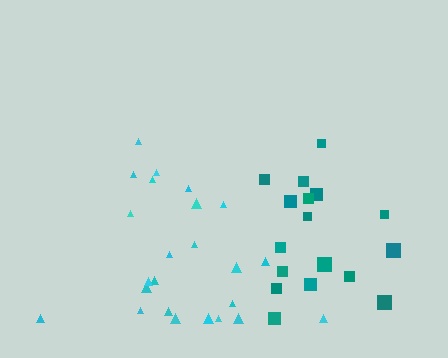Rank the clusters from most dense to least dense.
teal, cyan.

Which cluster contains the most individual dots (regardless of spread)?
Cyan (24).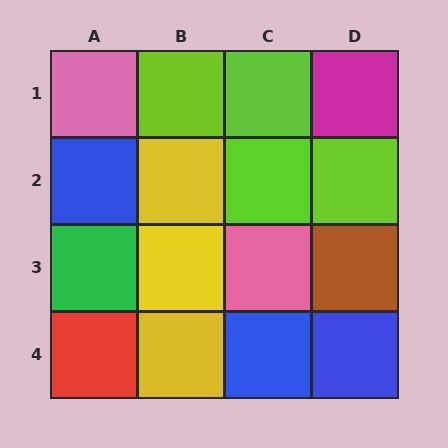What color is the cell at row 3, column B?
Yellow.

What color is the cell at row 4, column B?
Yellow.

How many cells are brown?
1 cell is brown.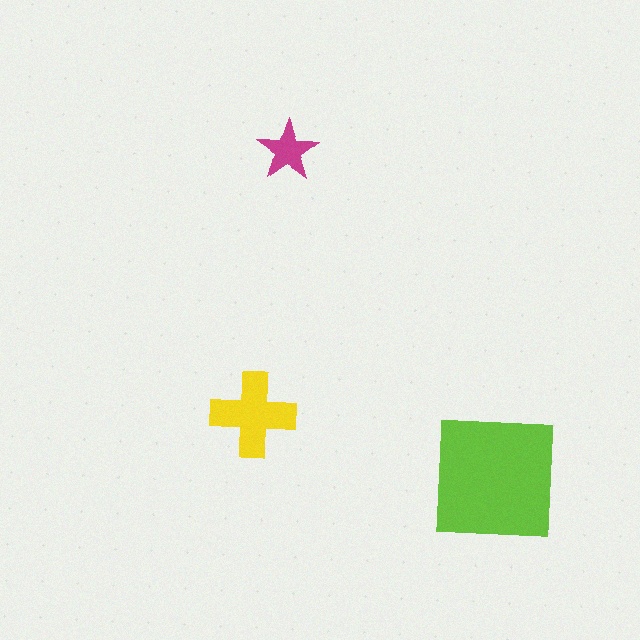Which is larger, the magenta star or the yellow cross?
The yellow cross.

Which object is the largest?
The lime square.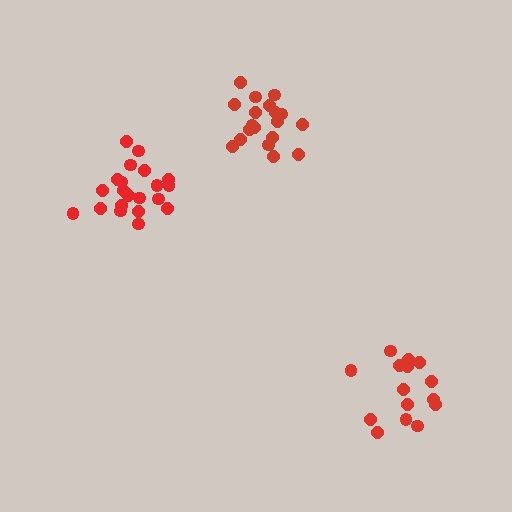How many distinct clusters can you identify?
There are 3 distinct clusters.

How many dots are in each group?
Group 1: 19 dots, Group 2: 21 dots, Group 3: 15 dots (55 total).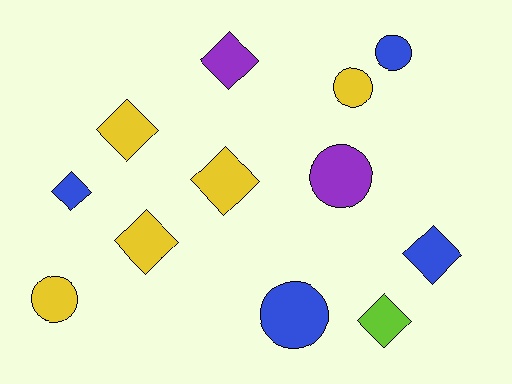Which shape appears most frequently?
Diamond, with 7 objects.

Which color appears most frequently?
Yellow, with 5 objects.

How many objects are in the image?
There are 12 objects.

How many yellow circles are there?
There are 2 yellow circles.